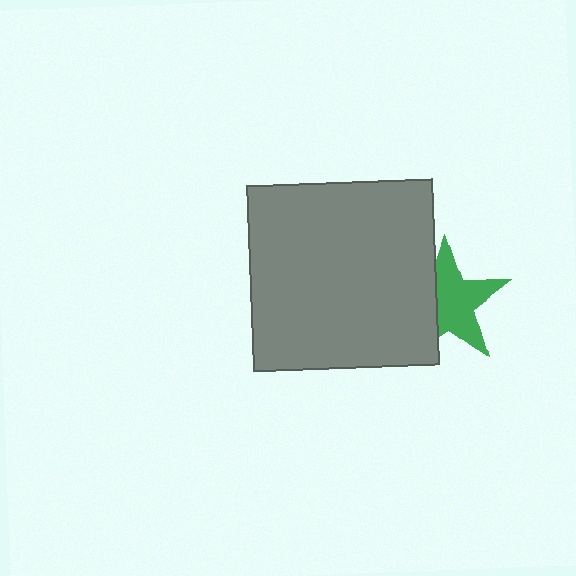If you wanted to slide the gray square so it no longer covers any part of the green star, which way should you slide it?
Slide it left — that is the most direct way to separate the two shapes.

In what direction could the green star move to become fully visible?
The green star could move right. That would shift it out from behind the gray square entirely.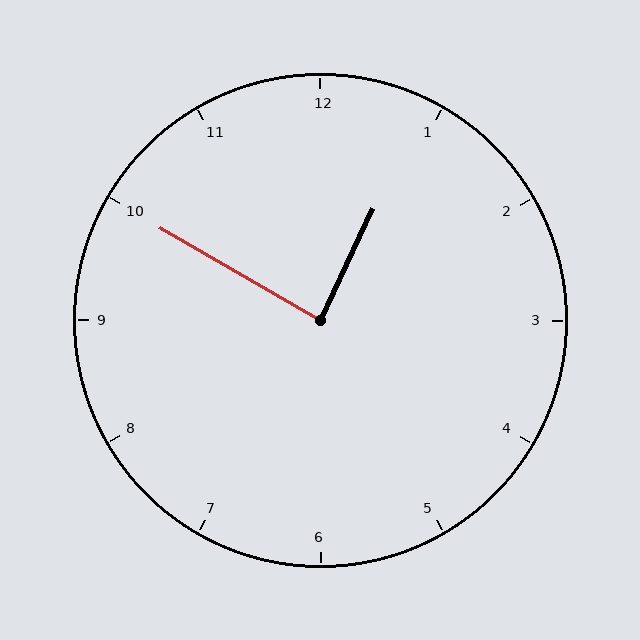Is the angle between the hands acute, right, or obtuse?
It is right.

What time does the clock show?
12:50.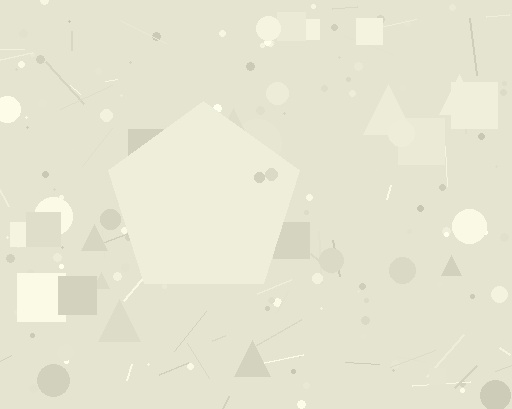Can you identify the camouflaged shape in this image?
The camouflaged shape is a pentagon.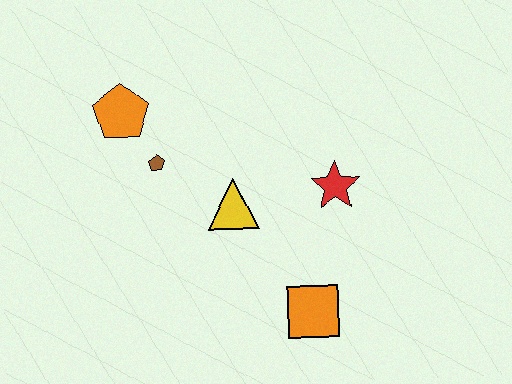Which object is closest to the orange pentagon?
The brown pentagon is closest to the orange pentagon.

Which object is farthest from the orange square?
The orange pentagon is farthest from the orange square.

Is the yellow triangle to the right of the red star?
No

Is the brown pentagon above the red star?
Yes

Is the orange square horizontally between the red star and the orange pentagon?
Yes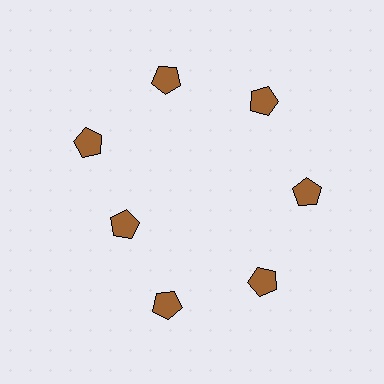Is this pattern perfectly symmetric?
No. The 7 brown pentagons are arranged in a ring, but one element near the 8 o'clock position is pulled inward toward the center, breaking the 7-fold rotational symmetry.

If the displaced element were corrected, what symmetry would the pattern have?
It would have 7-fold rotational symmetry — the pattern would map onto itself every 51 degrees.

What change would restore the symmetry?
The symmetry would be restored by moving it outward, back onto the ring so that all 7 pentagons sit at equal angles and equal distance from the center.